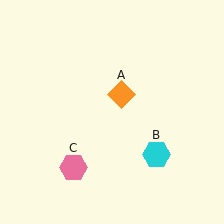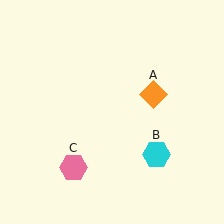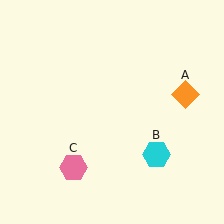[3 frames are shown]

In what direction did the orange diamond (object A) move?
The orange diamond (object A) moved right.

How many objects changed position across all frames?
1 object changed position: orange diamond (object A).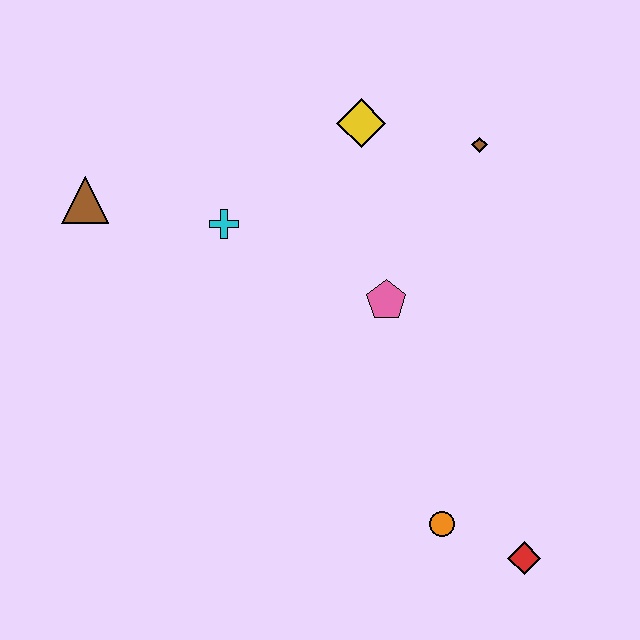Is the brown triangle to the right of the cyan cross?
No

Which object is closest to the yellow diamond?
The brown diamond is closest to the yellow diamond.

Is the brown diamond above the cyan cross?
Yes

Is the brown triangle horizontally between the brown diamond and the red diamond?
No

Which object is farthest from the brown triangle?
The red diamond is farthest from the brown triangle.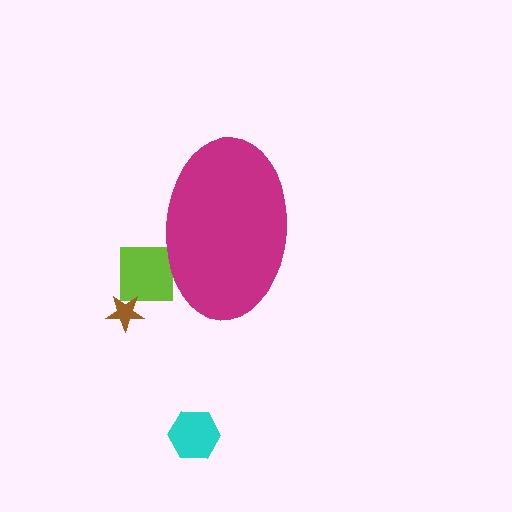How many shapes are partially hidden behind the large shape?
1 shape is partially hidden.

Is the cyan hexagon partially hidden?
No, the cyan hexagon is fully visible.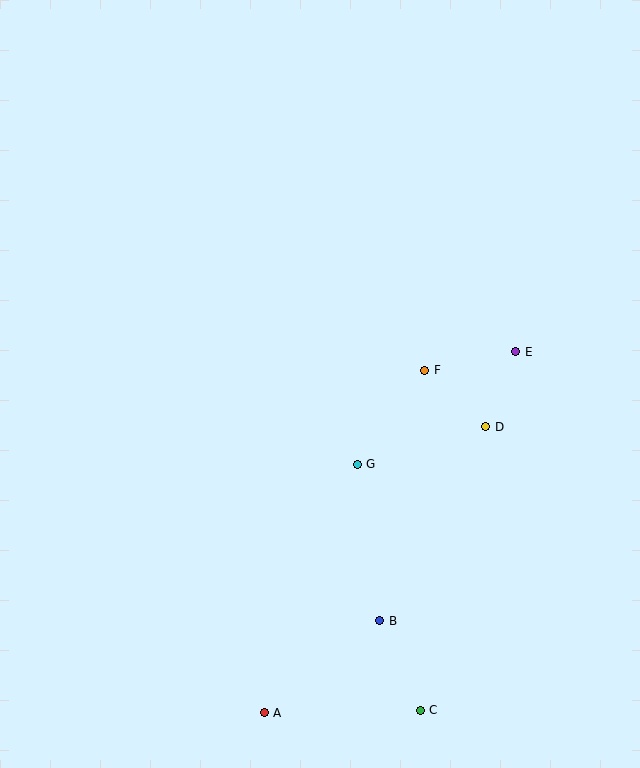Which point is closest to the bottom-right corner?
Point C is closest to the bottom-right corner.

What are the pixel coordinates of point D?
Point D is at (486, 427).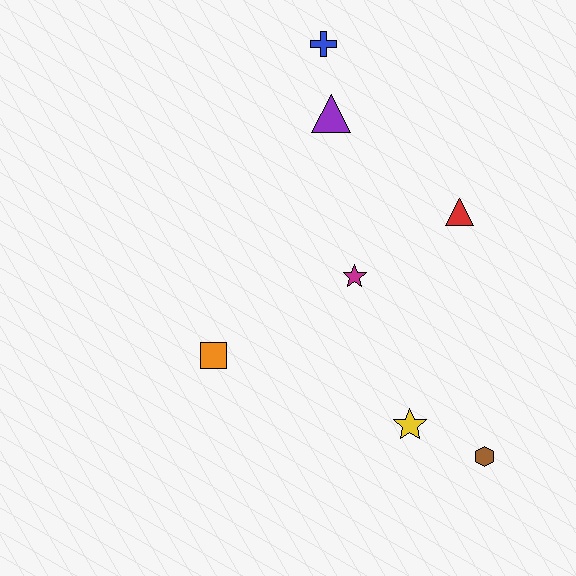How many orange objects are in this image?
There is 1 orange object.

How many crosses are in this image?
There is 1 cross.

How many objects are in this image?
There are 7 objects.